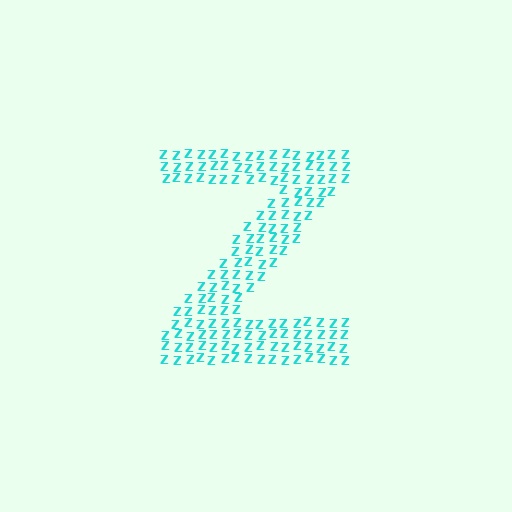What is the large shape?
The large shape is the letter Z.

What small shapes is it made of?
It is made of small letter Z's.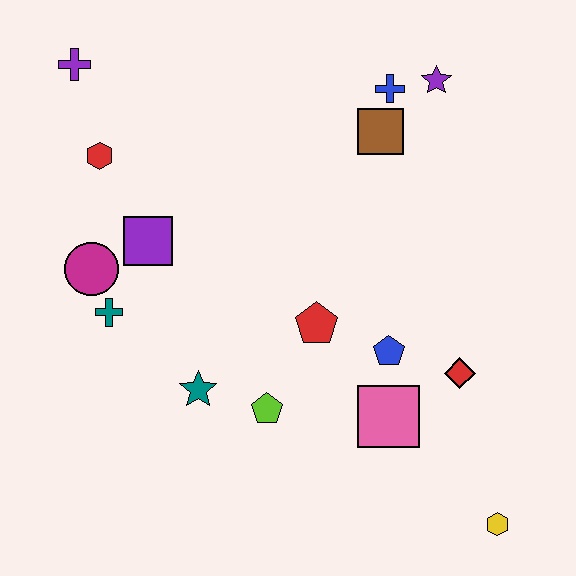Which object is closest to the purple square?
The magenta circle is closest to the purple square.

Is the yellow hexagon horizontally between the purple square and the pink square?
No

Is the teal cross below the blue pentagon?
No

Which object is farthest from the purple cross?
The yellow hexagon is farthest from the purple cross.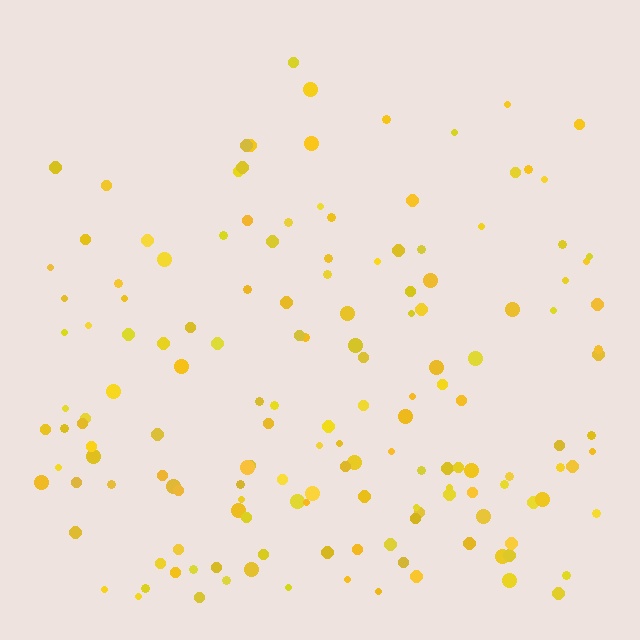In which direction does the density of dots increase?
From top to bottom, with the bottom side densest.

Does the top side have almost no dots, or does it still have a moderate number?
Still a moderate number, just noticeably fewer than the bottom.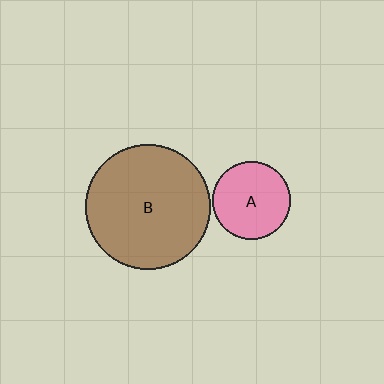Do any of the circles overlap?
No, none of the circles overlap.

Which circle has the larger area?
Circle B (brown).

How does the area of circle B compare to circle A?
Approximately 2.6 times.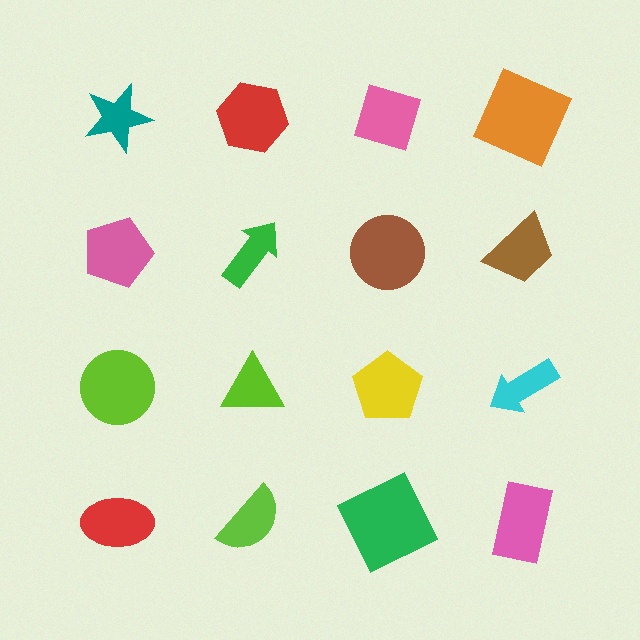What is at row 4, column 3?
A green square.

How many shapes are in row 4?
4 shapes.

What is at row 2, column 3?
A brown circle.